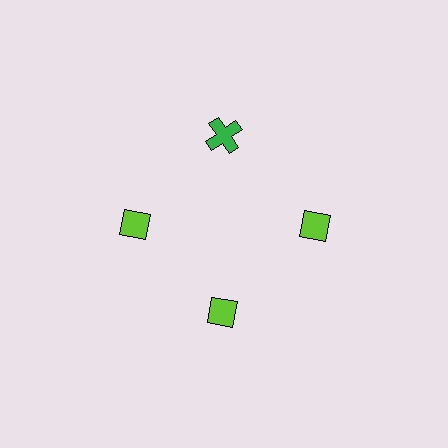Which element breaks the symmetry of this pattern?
The green cross at roughly the 12 o'clock position breaks the symmetry. All other shapes are lime diamonds.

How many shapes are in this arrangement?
There are 4 shapes arranged in a ring pattern.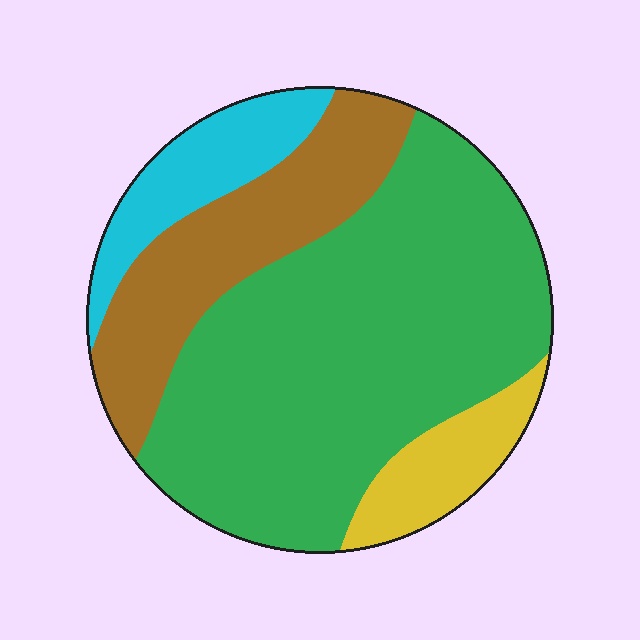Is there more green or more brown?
Green.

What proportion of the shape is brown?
Brown covers roughly 20% of the shape.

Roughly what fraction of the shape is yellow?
Yellow covers 9% of the shape.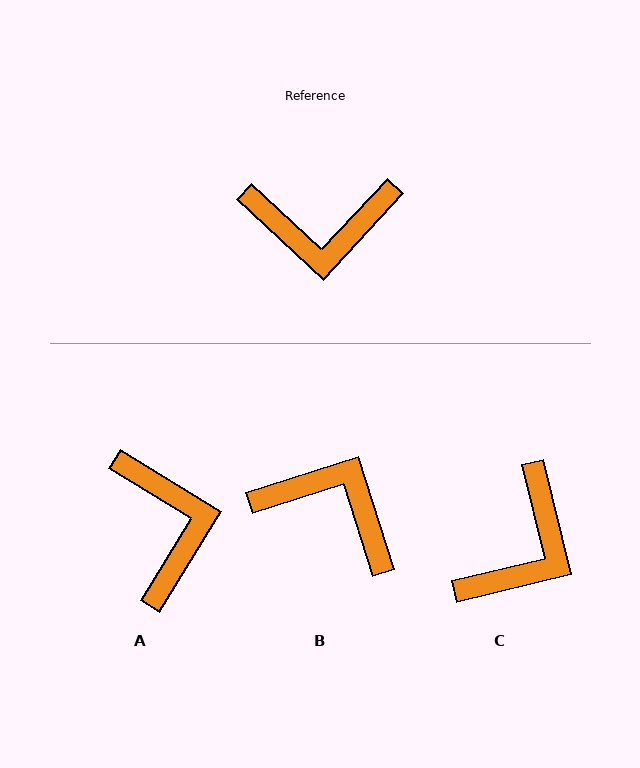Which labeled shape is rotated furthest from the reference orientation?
B, about 151 degrees away.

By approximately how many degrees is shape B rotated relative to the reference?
Approximately 151 degrees counter-clockwise.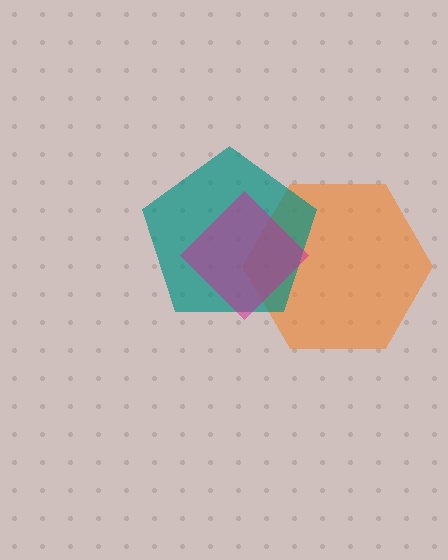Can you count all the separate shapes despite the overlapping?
Yes, there are 3 separate shapes.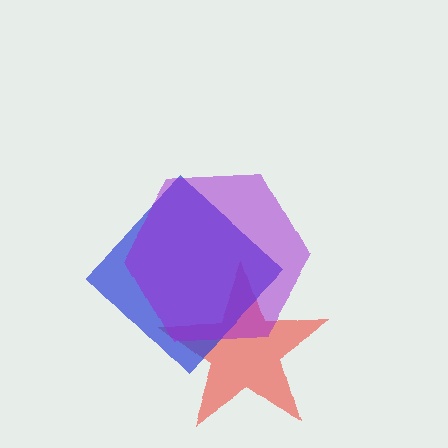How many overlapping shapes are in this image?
There are 3 overlapping shapes in the image.